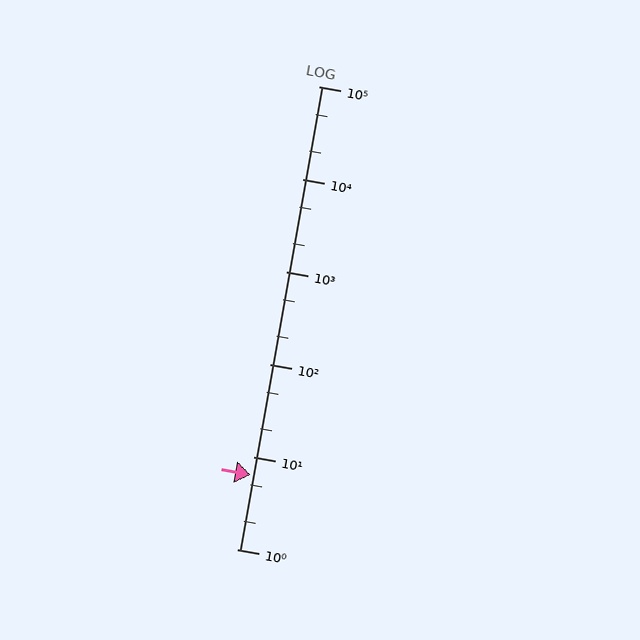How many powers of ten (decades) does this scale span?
The scale spans 5 decades, from 1 to 100000.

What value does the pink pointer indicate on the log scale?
The pointer indicates approximately 6.3.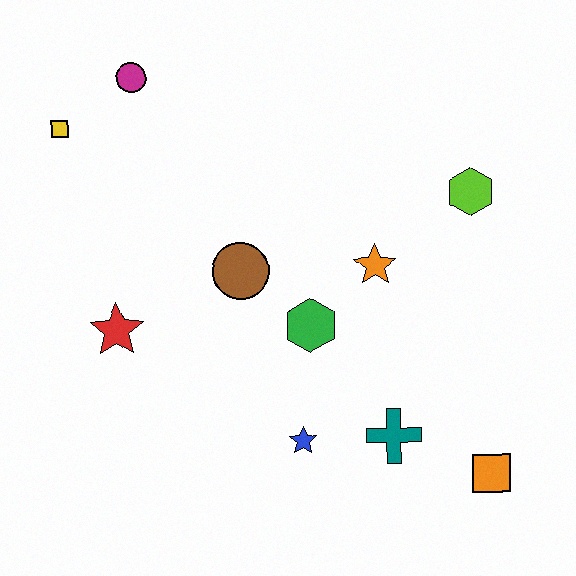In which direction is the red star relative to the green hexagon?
The red star is to the left of the green hexagon.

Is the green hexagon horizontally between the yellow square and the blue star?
No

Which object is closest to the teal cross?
The blue star is closest to the teal cross.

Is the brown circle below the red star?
No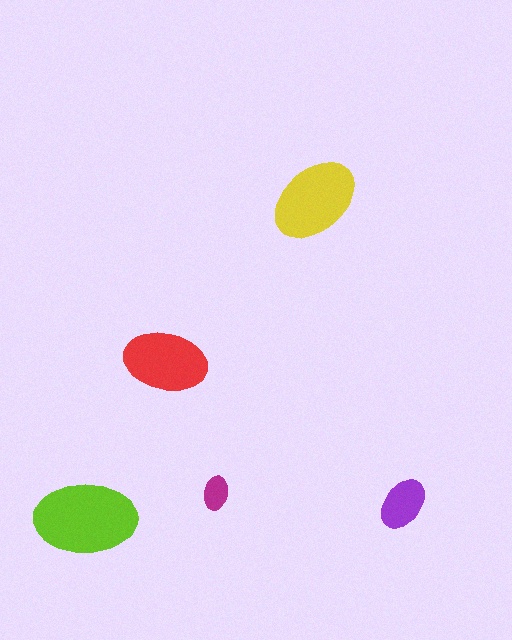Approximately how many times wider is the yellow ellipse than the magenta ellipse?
About 2.5 times wider.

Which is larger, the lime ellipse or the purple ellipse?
The lime one.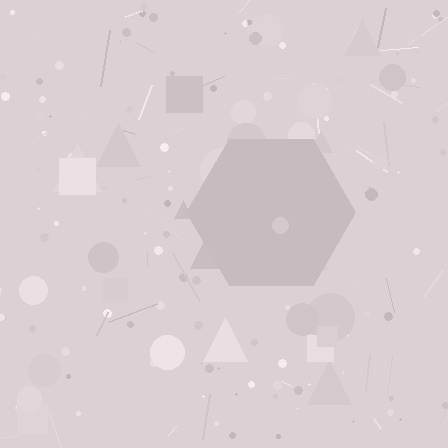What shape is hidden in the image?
A hexagon is hidden in the image.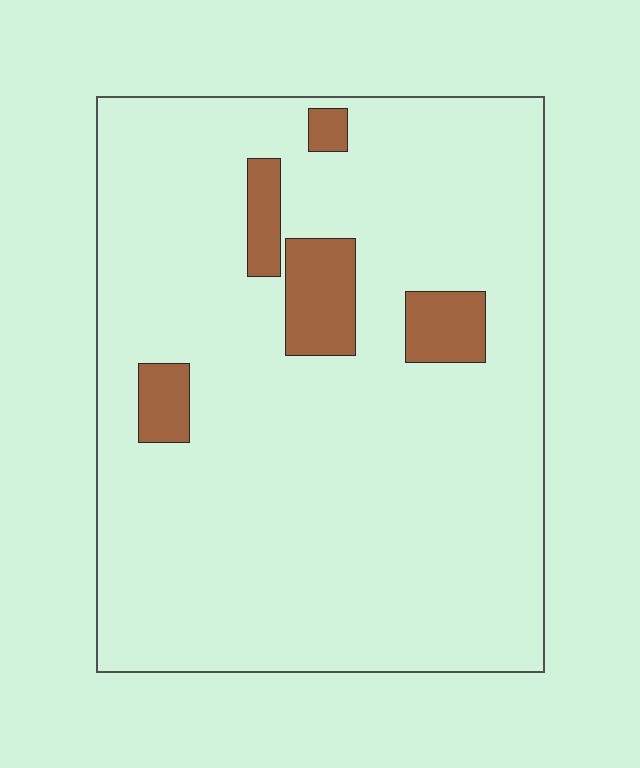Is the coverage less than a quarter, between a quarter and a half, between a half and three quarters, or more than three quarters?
Less than a quarter.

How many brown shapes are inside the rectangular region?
5.